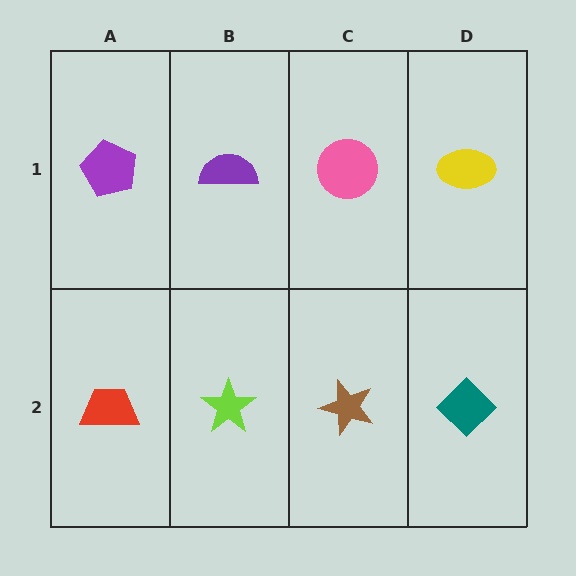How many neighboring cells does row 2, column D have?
2.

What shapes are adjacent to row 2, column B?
A purple semicircle (row 1, column B), a red trapezoid (row 2, column A), a brown star (row 2, column C).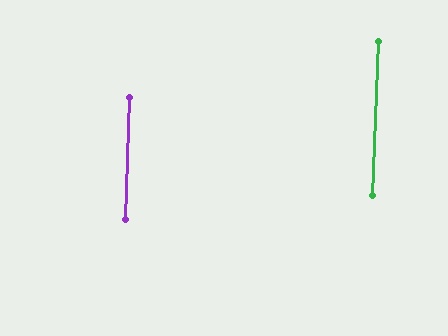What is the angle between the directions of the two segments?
Approximately 1 degree.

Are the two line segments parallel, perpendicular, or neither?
Parallel — their directions differ by only 0.7°.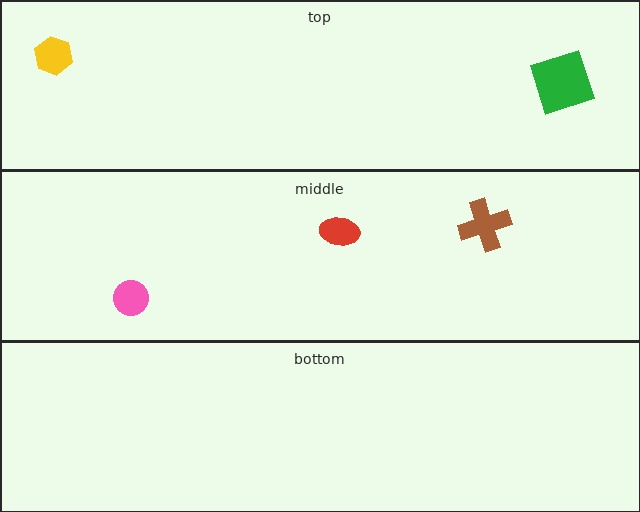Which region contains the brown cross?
The middle region.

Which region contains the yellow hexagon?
The top region.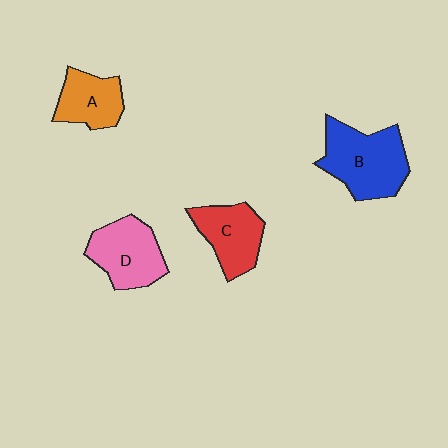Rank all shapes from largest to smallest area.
From largest to smallest: B (blue), D (pink), C (red), A (orange).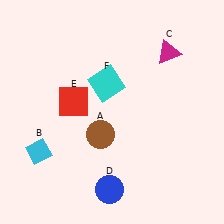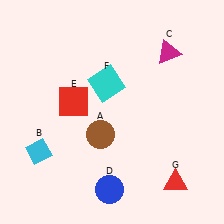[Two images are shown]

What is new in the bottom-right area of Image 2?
A red triangle (G) was added in the bottom-right area of Image 2.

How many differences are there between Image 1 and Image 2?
There is 1 difference between the two images.